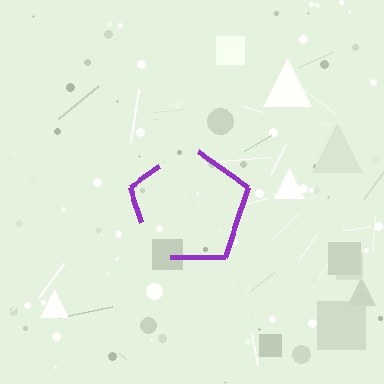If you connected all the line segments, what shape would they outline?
They would outline a pentagon.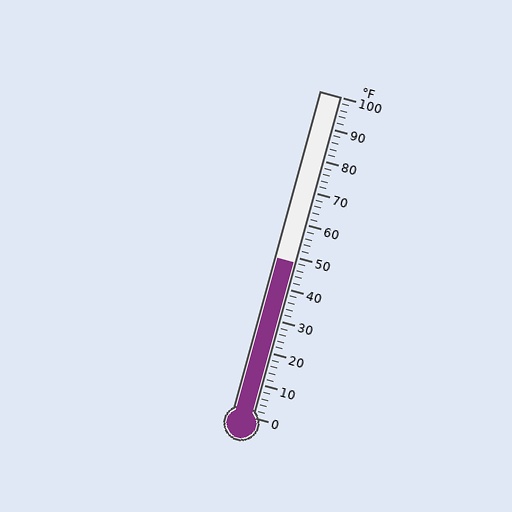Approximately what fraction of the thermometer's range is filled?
The thermometer is filled to approximately 50% of its range.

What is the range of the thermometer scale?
The thermometer scale ranges from 0°F to 100°F.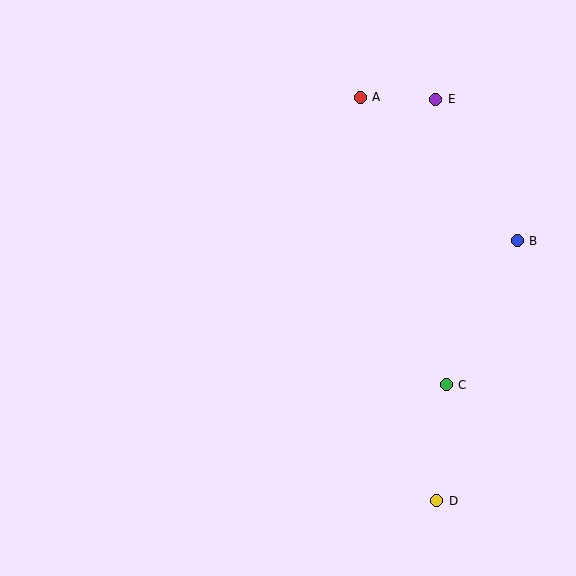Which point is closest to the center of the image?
Point C at (446, 385) is closest to the center.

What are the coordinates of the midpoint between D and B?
The midpoint between D and B is at (477, 371).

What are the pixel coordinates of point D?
Point D is at (437, 501).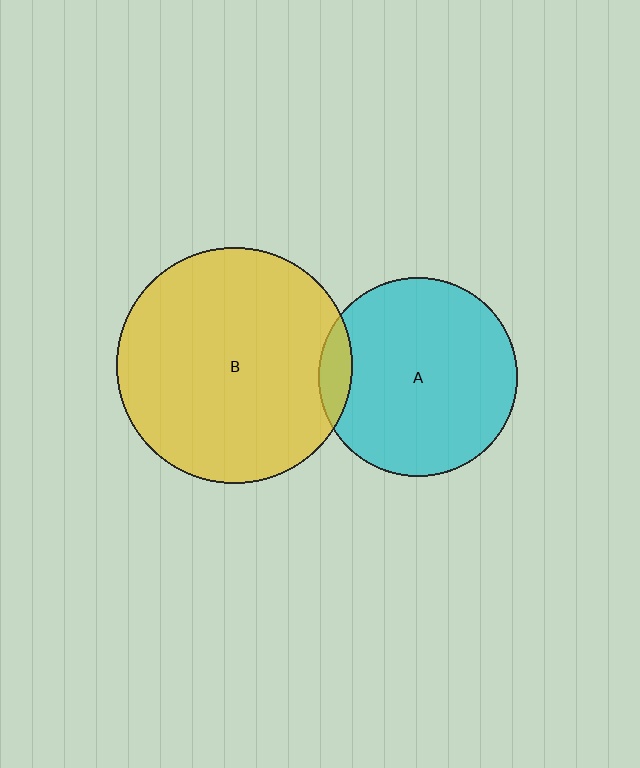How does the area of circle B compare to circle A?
Approximately 1.4 times.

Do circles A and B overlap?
Yes.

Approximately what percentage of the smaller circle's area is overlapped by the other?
Approximately 10%.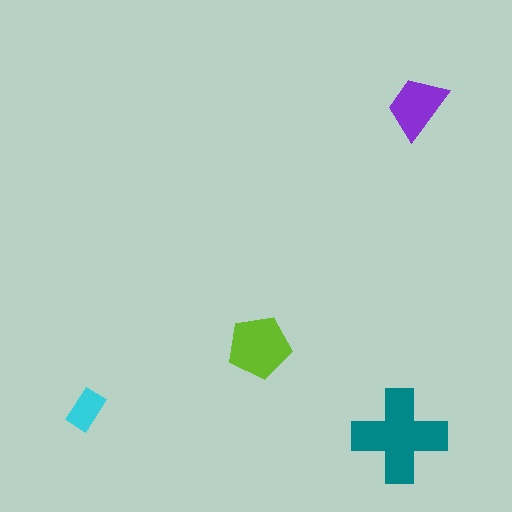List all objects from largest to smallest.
The teal cross, the lime pentagon, the purple trapezoid, the cyan rectangle.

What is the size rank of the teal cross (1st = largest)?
1st.